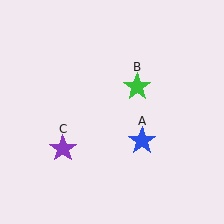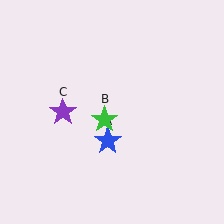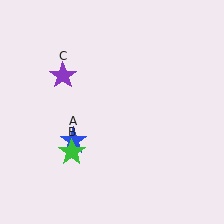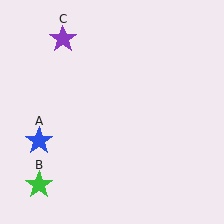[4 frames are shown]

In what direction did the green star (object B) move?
The green star (object B) moved down and to the left.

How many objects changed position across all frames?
3 objects changed position: blue star (object A), green star (object B), purple star (object C).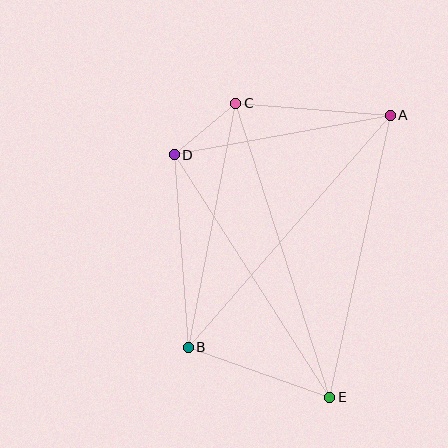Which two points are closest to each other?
Points C and D are closest to each other.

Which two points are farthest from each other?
Points C and E are farthest from each other.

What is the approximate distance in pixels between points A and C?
The distance between A and C is approximately 155 pixels.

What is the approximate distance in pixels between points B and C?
The distance between B and C is approximately 249 pixels.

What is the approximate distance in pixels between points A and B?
The distance between A and B is approximately 308 pixels.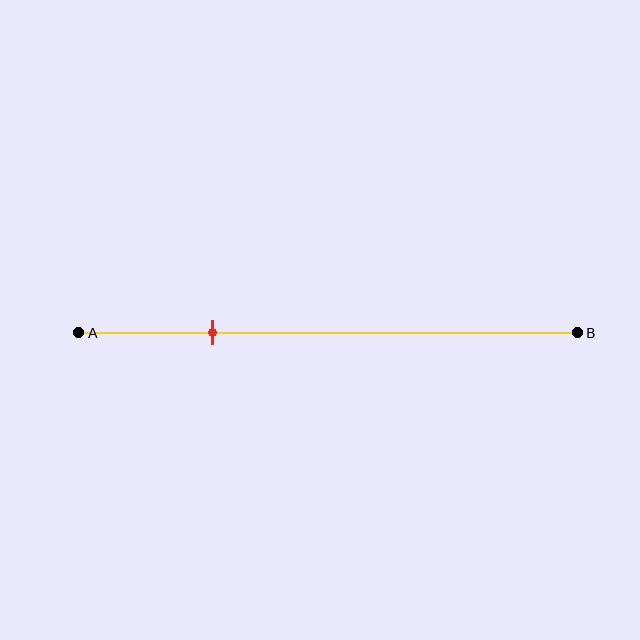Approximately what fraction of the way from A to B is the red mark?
The red mark is approximately 25% of the way from A to B.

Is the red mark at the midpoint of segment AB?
No, the mark is at about 25% from A, not at the 50% midpoint.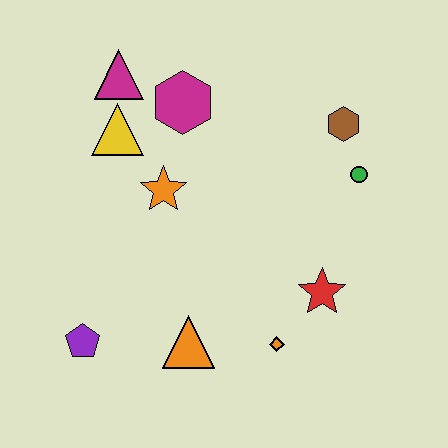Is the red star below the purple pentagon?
No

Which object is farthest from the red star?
The magenta triangle is farthest from the red star.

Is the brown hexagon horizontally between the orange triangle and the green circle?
Yes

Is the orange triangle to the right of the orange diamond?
No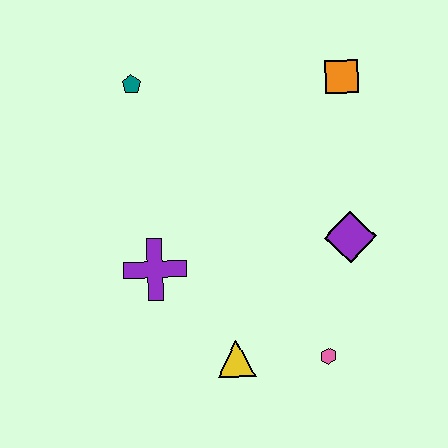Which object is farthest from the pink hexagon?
The teal pentagon is farthest from the pink hexagon.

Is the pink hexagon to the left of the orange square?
Yes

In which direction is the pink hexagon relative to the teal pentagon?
The pink hexagon is below the teal pentagon.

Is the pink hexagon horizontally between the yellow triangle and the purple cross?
No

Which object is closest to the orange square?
The purple diamond is closest to the orange square.